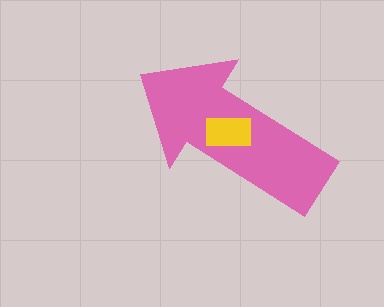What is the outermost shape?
The pink arrow.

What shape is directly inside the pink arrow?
The yellow rectangle.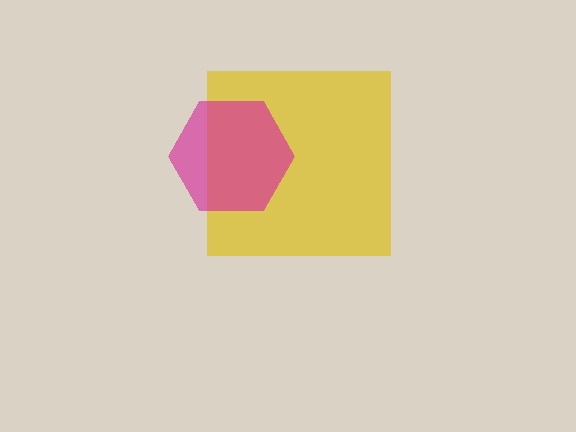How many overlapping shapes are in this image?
There are 2 overlapping shapes in the image.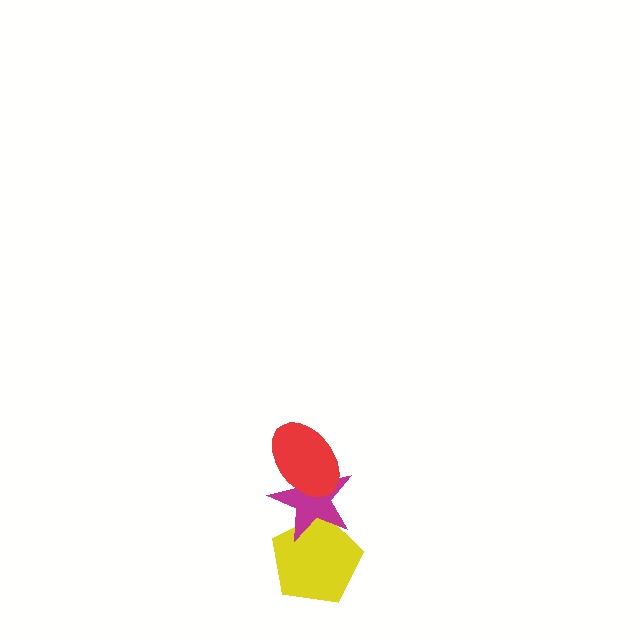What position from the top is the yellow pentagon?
The yellow pentagon is 3rd from the top.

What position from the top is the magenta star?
The magenta star is 2nd from the top.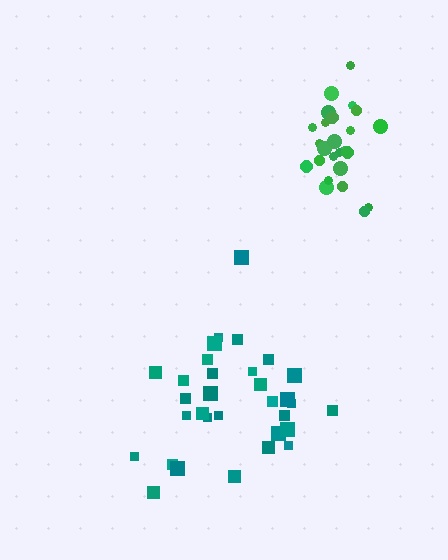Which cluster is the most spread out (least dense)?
Teal.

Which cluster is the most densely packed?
Green.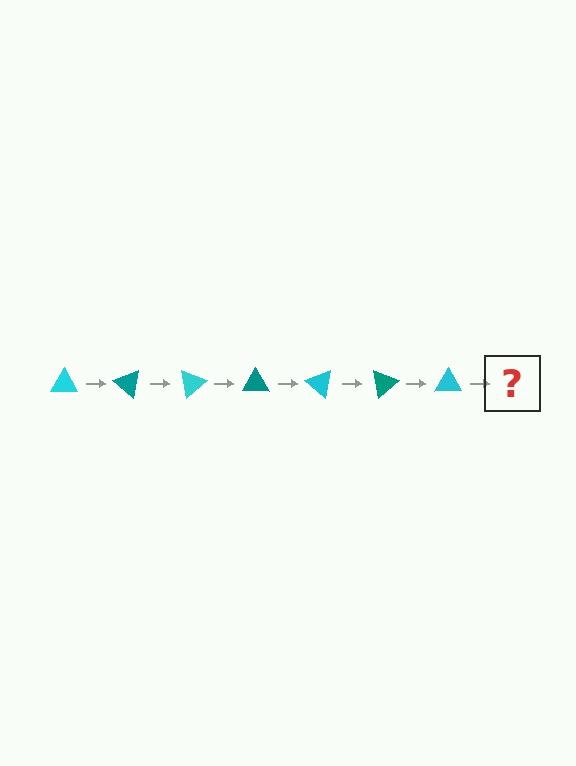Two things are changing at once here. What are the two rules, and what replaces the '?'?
The two rules are that it rotates 40 degrees each step and the color cycles through cyan and teal. The '?' should be a teal triangle, rotated 280 degrees from the start.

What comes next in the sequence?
The next element should be a teal triangle, rotated 280 degrees from the start.